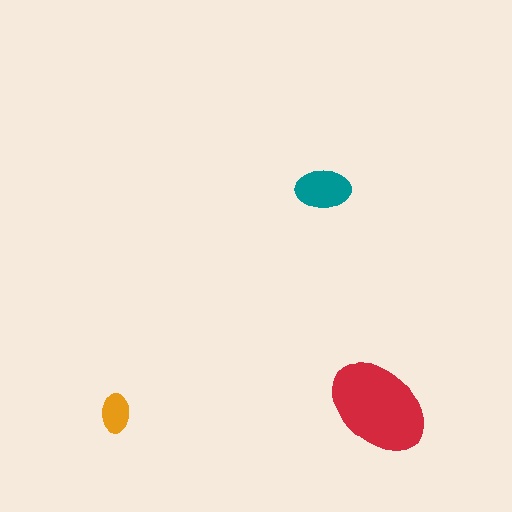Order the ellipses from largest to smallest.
the red one, the teal one, the orange one.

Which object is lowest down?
The orange ellipse is bottommost.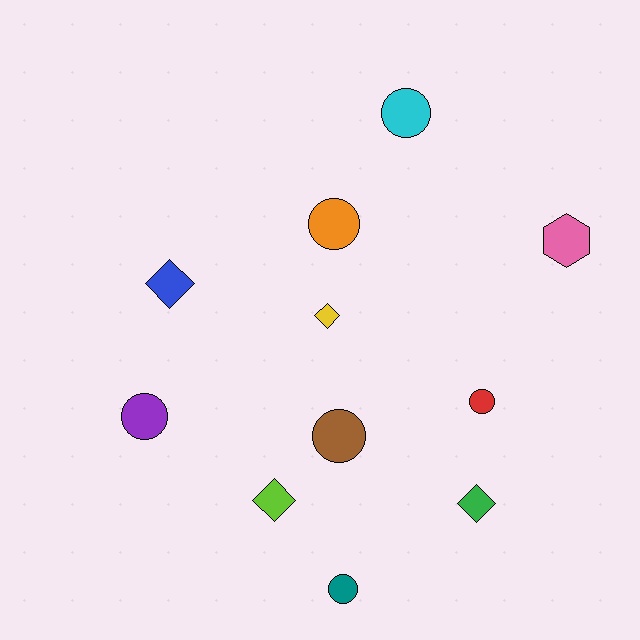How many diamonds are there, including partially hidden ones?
There are 4 diamonds.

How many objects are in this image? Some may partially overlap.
There are 11 objects.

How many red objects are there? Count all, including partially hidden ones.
There is 1 red object.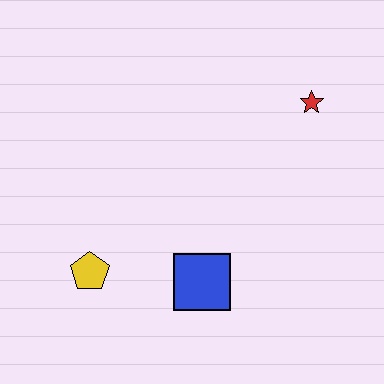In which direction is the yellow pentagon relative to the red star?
The yellow pentagon is to the left of the red star.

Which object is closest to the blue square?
The yellow pentagon is closest to the blue square.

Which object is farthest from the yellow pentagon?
The red star is farthest from the yellow pentagon.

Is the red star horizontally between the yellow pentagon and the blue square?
No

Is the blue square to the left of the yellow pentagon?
No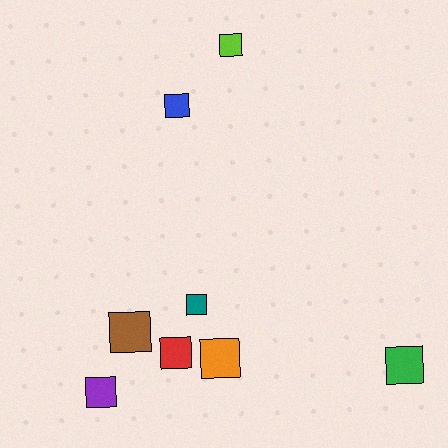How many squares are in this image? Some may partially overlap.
There are 8 squares.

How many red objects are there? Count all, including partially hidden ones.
There is 1 red object.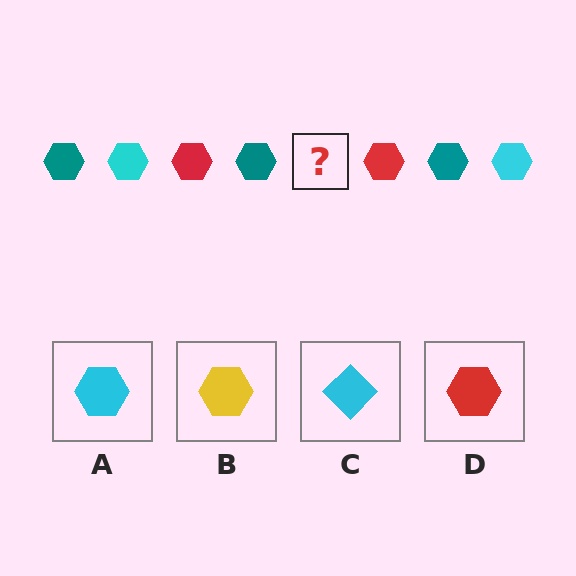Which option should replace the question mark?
Option A.